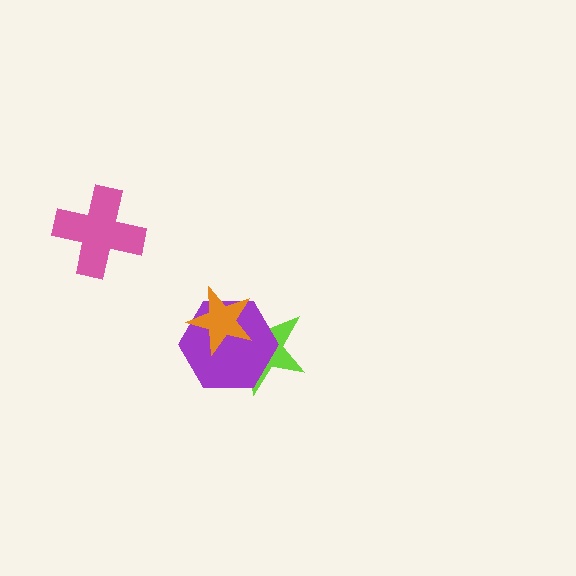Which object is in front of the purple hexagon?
The orange star is in front of the purple hexagon.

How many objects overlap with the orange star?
2 objects overlap with the orange star.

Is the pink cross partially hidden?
No, no other shape covers it.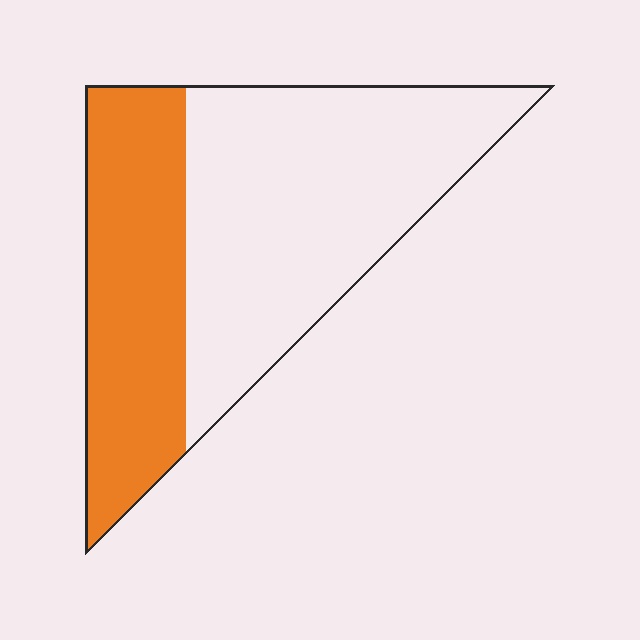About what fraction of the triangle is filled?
About three eighths (3/8).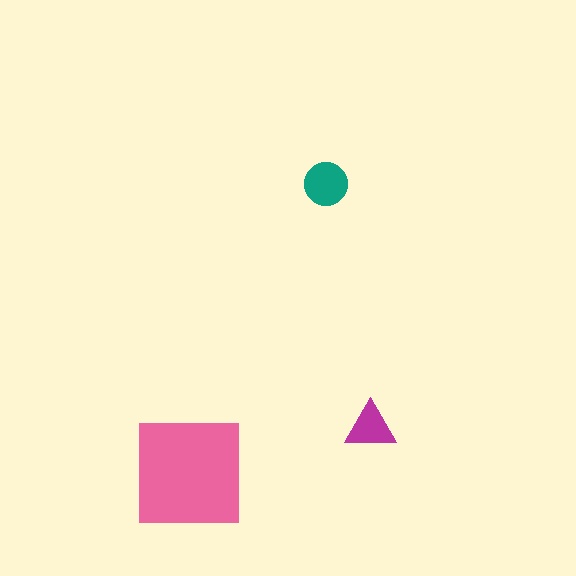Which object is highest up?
The teal circle is topmost.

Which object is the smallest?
The magenta triangle.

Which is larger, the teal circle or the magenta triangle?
The teal circle.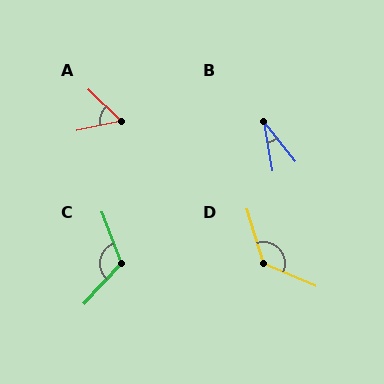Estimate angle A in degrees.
Approximately 56 degrees.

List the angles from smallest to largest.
B (28°), A (56°), C (117°), D (130°).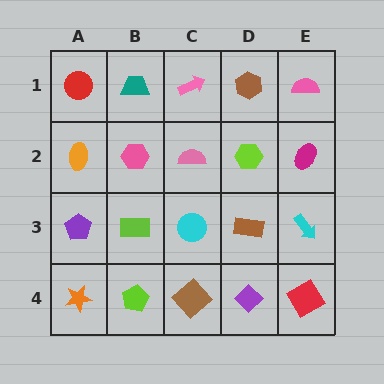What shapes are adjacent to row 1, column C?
A pink semicircle (row 2, column C), a teal trapezoid (row 1, column B), a brown hexagon (row 1, column D).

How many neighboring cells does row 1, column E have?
2.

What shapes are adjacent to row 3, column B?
A pink hexagon (row 2, column B), a lime pentagon (row 4, column B), a purple pentagon (row 3, column A), a cyan circle (row 3, column C).